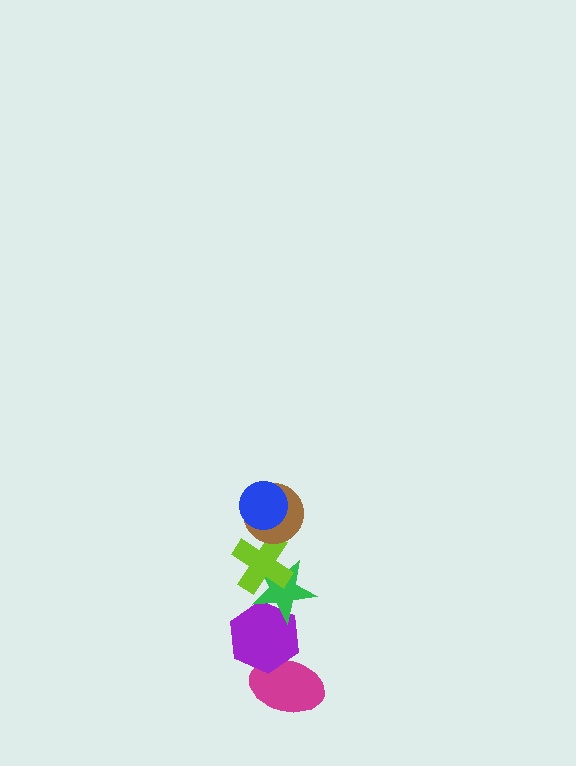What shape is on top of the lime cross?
The brown circle is on top of the lime cross.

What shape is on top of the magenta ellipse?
The purple hexagon is on top of the magenta ellipse.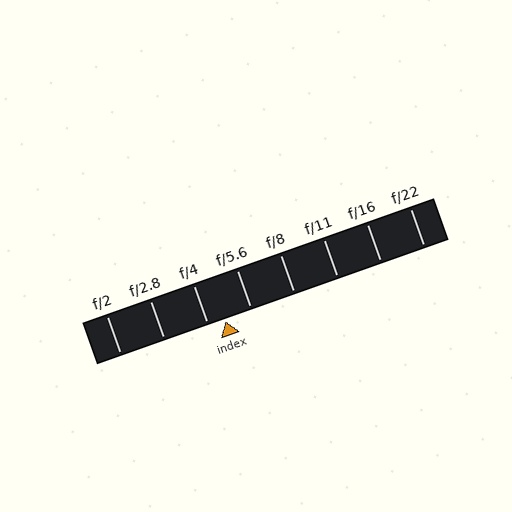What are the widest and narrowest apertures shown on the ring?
The widest aperture shown is f/2 and the narrowest is f/22.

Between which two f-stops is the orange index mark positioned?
The index mark is between f/4 and f/5.6.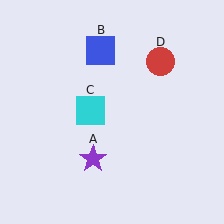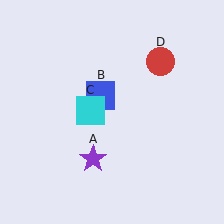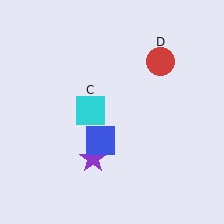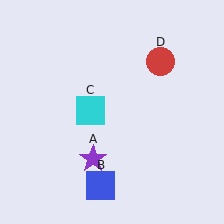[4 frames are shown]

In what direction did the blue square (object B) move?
The blue square (object B) moved down.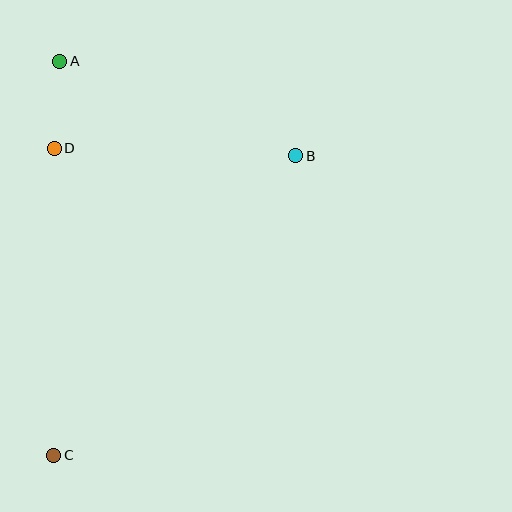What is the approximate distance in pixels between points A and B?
The distance between A and B is approximately 254 pixels.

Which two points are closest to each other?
Points A and D are closest to each other.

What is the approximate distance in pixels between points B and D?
The distance between B and D is approximately 242 pixels.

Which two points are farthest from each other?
Points A and C are farthest from each other.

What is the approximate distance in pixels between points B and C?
The distance between B and C is approximately 385 pixels.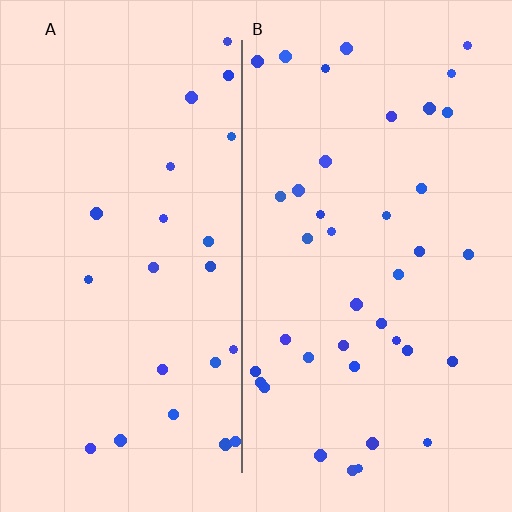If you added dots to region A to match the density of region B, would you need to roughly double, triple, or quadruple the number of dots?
Approximately double.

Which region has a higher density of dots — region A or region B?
B (the right).